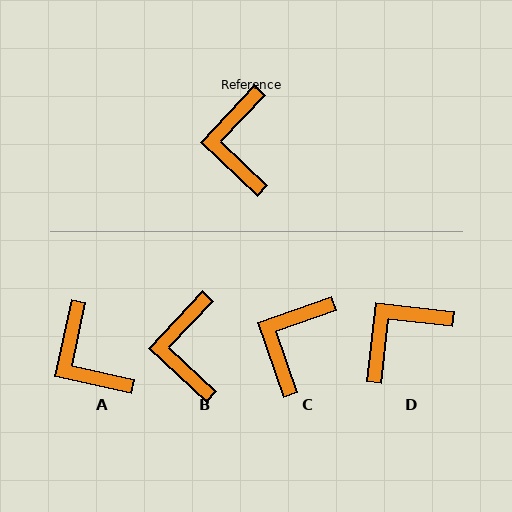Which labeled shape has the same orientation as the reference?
B.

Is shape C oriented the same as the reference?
No, it is off by about 27 degrees.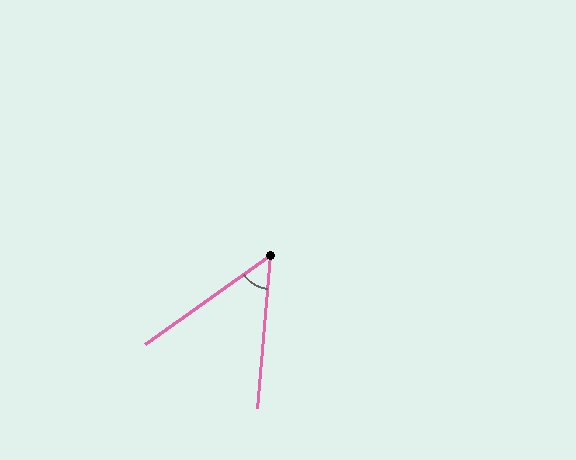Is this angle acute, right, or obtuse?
It is acute.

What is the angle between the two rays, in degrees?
Approximately 50 degrees.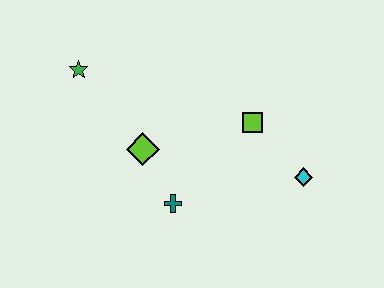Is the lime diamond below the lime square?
Yes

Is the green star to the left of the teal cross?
Yes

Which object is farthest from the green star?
The cyan diamond is farthest from the green star.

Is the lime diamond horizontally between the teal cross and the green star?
Yes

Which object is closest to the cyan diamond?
The lime square is closest to the cyan diamond.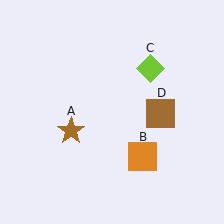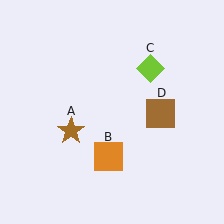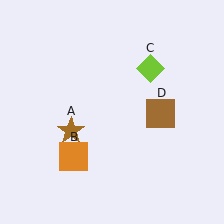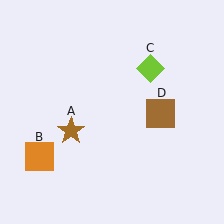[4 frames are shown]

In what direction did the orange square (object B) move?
The orange square (object B) moved left.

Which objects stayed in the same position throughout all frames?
Brown star (object A) and lime diamond (object C) and brown square (object D) remained stationary.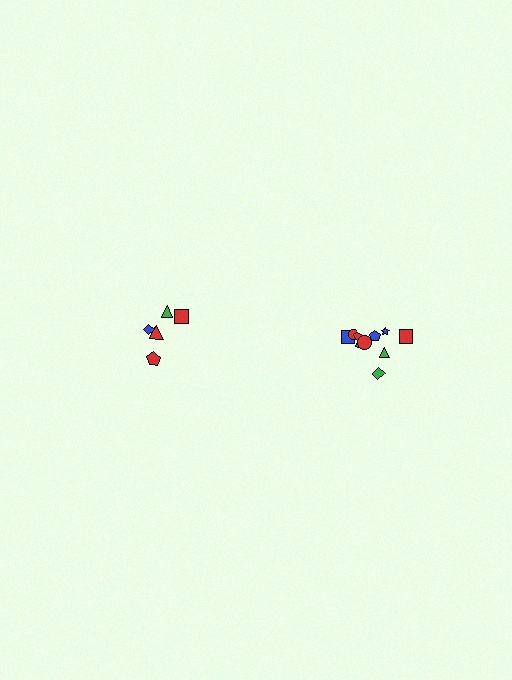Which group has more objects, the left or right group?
The right group.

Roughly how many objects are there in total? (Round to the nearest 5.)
Roughly 15 objects in total.